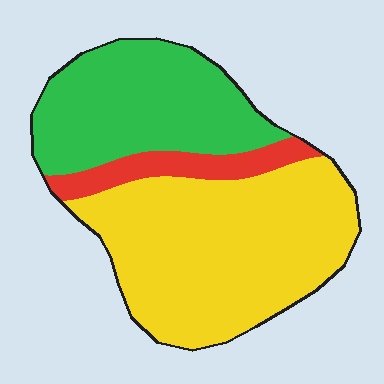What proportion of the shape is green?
Green covers 35% of the shape.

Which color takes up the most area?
Yellow, at roughly 55%.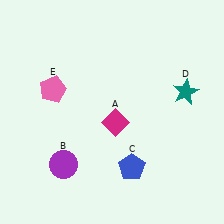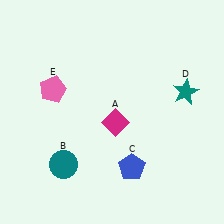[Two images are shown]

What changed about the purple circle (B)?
In Image 1, B is purple. In Image 2, it changed to teal.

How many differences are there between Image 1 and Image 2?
There is 1 difference between the two images.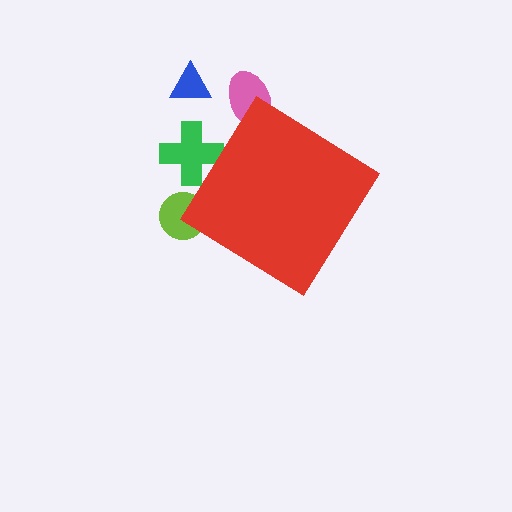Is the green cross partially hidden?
Yes, the green cross is partially hidden behind the red diamond.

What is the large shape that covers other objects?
A red diamond.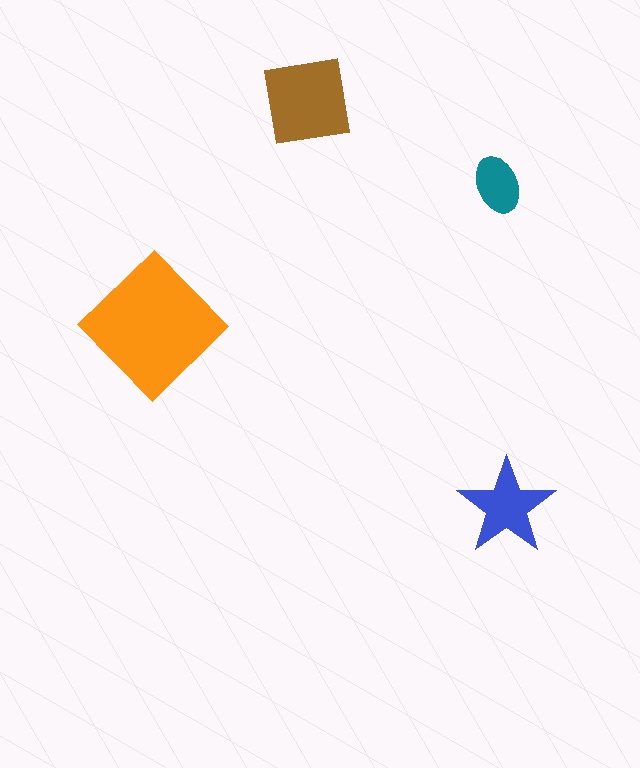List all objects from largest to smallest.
The orange diamond, the brown square, the blue star, the teal ellipse.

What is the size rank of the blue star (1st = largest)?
3rd.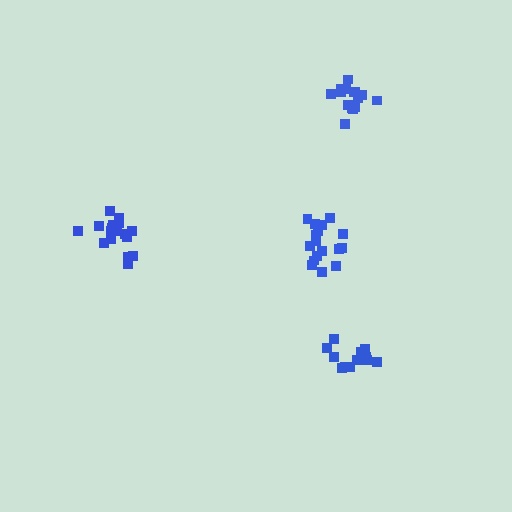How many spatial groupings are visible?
There are 4 spatial groupings.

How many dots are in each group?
Group 1: 18 dots, Group 2: 15 dots, Group 3: 15 dots, Group 4: 17 dots (65 total).